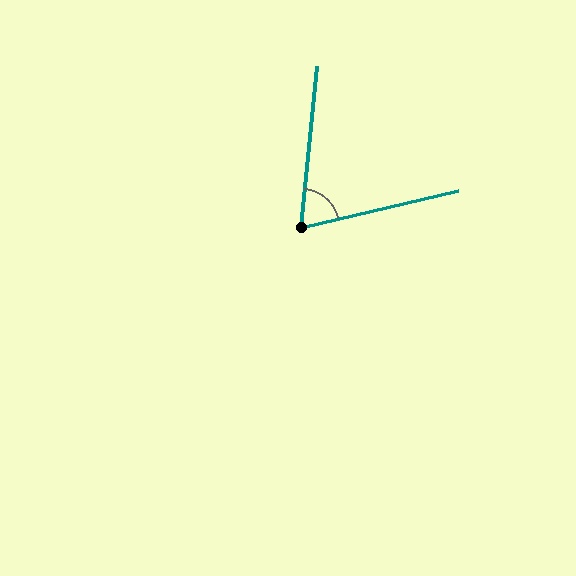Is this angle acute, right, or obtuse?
It is acute.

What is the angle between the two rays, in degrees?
Approximately 71 degrees.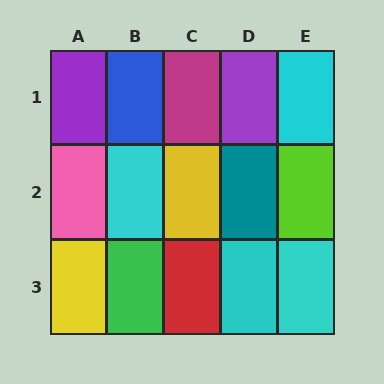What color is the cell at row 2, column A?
Pink.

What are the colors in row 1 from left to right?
Purple, blue, magenta, purple, cyan.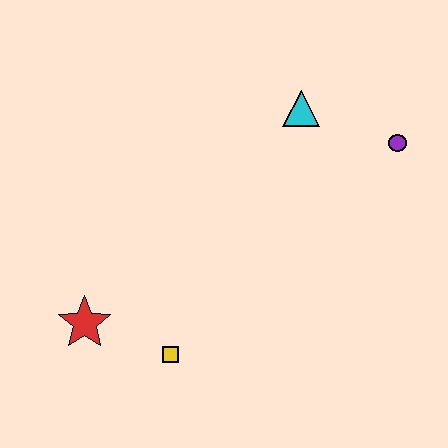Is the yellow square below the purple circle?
Yes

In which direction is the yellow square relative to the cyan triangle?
The yellow square is below the cyan triangle.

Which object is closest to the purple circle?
The cyan triangle is closest to the purple circle.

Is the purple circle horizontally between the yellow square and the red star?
No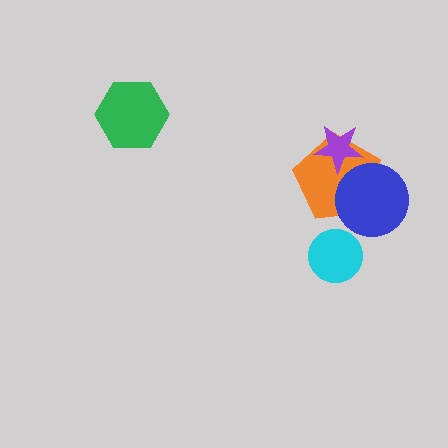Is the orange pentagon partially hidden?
Yes, it is partially covered by another shape.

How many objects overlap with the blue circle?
1 object overlaps with the blue circle.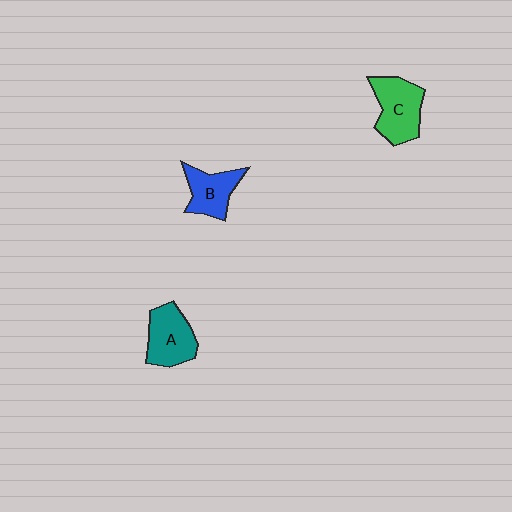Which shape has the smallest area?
Shape B (blue).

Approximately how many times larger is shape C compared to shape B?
Approximately 1.3 times.